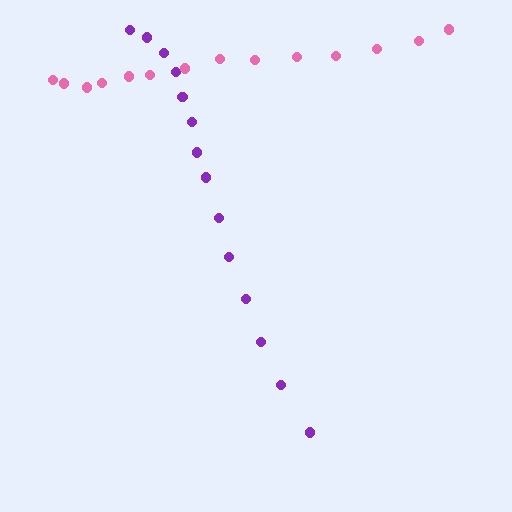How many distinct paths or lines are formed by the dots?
There are 2 distinct paths.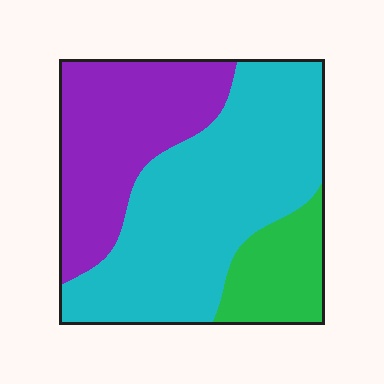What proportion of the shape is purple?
Purple covers roughly 30% of the shape.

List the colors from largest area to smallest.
From largest to smallest: cyan, purple, green.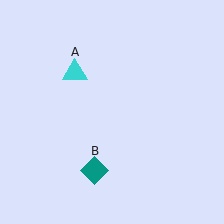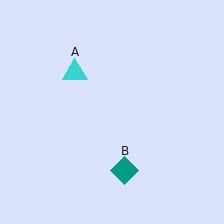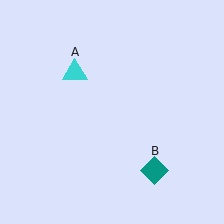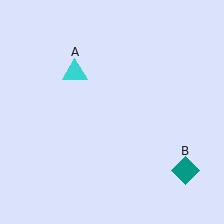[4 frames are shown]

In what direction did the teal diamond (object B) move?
The teal diamond (object B) moved right.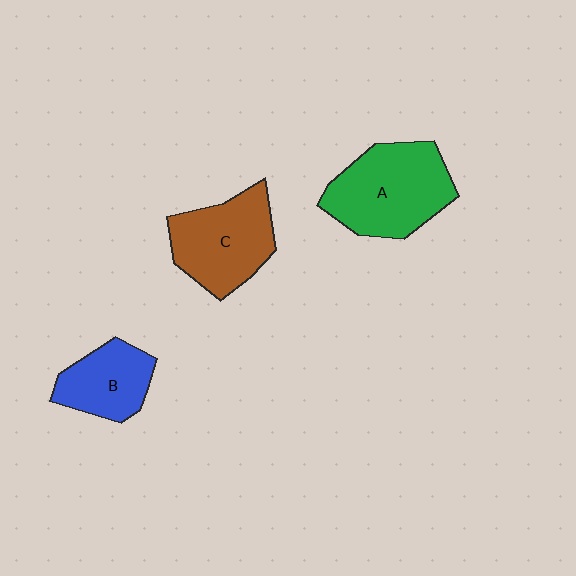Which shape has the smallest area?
Shape B (blue).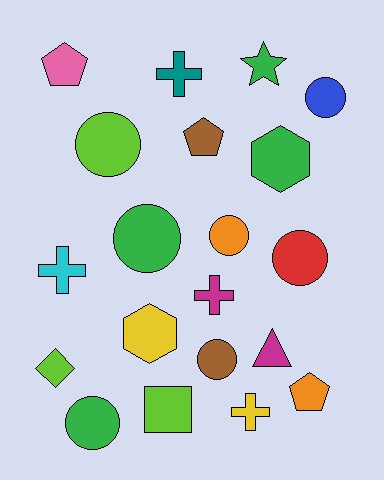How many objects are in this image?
There are 20 objects.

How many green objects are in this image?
There are 4 green objects.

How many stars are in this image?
There is 1 star.